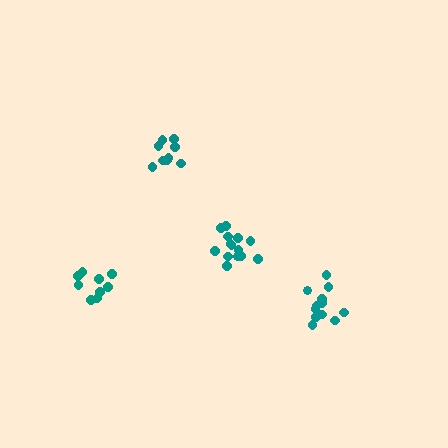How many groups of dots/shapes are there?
There are 4 groups.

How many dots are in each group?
Group 1: 13 dots, Group 2: 9 dots, Group 3: 14 dots, Group 4: 9 dots (45 total).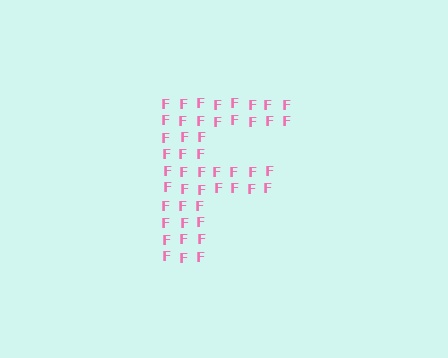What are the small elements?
The small elements are letter F's.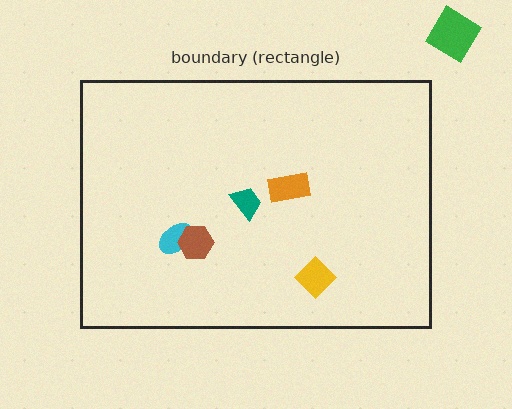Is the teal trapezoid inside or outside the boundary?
Inside.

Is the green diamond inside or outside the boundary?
Outside.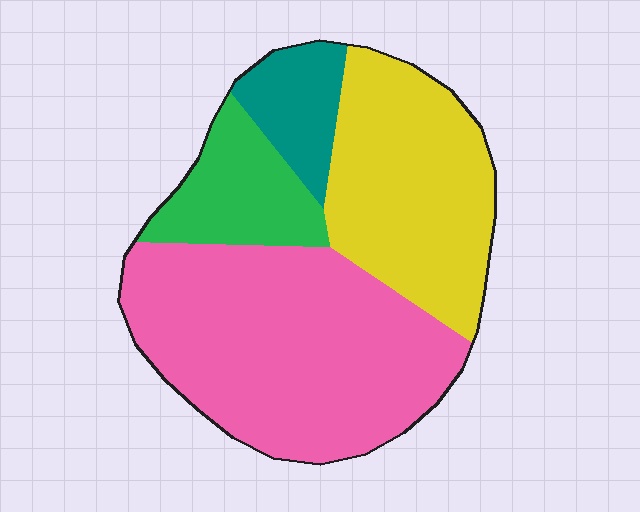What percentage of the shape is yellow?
Yellow takes up between a quarter and a half of the shape.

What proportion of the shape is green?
Green takes up about one eighth (1/8) of the shape.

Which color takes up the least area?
Teal, at roughly 10%.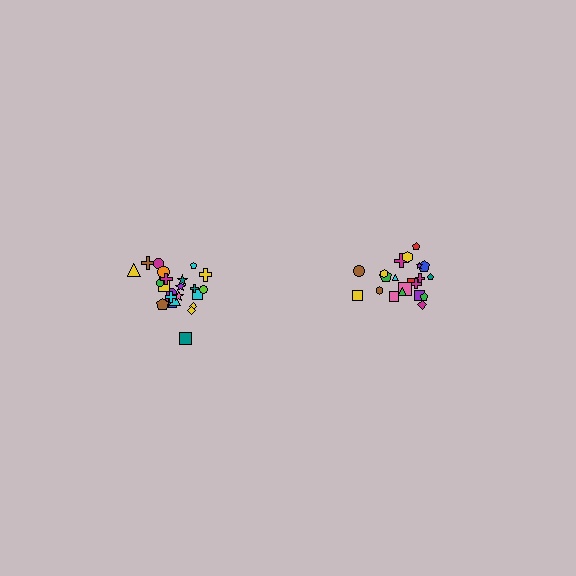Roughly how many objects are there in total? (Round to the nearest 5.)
Roughly 45 objects in total.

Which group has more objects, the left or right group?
The left group.